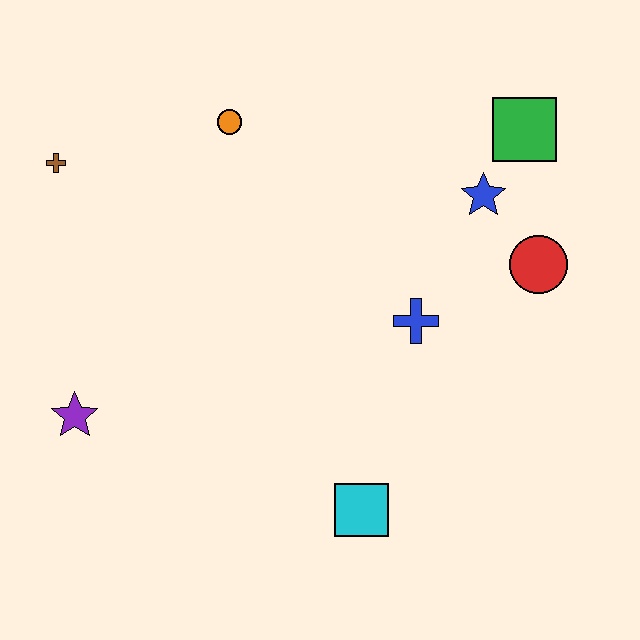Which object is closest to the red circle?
The blue star is closest to the red circle.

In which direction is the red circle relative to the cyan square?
The red circle is above the cyan square.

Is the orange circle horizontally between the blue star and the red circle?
No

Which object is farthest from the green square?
The purple star is farthest from the green square.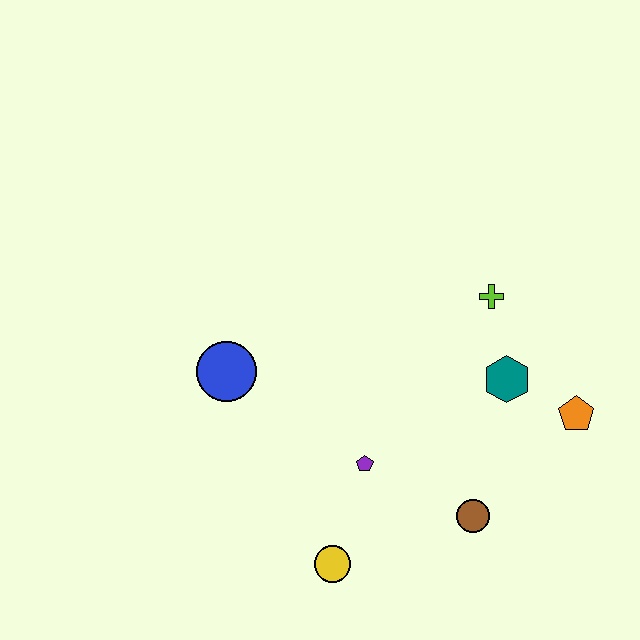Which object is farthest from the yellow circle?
The lime cross is farthest from the yellow circle.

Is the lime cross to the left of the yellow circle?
No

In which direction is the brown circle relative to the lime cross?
The brown circle is below the lime cross.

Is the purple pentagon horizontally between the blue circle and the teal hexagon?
Yes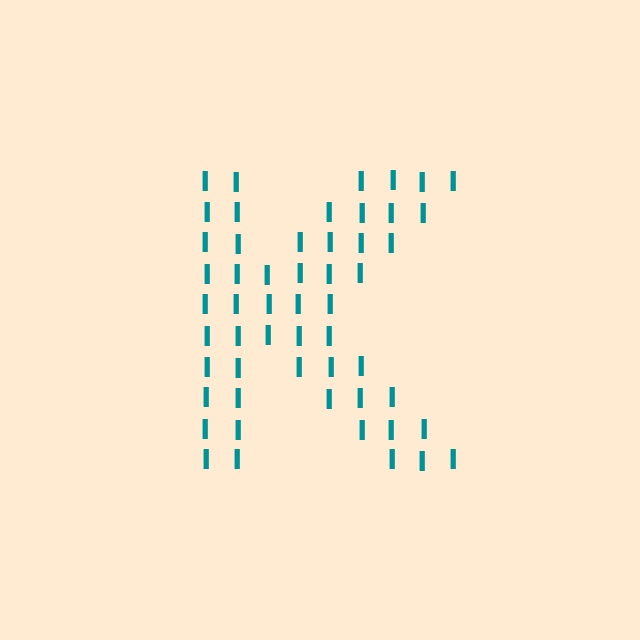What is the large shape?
The large shape is the letter K.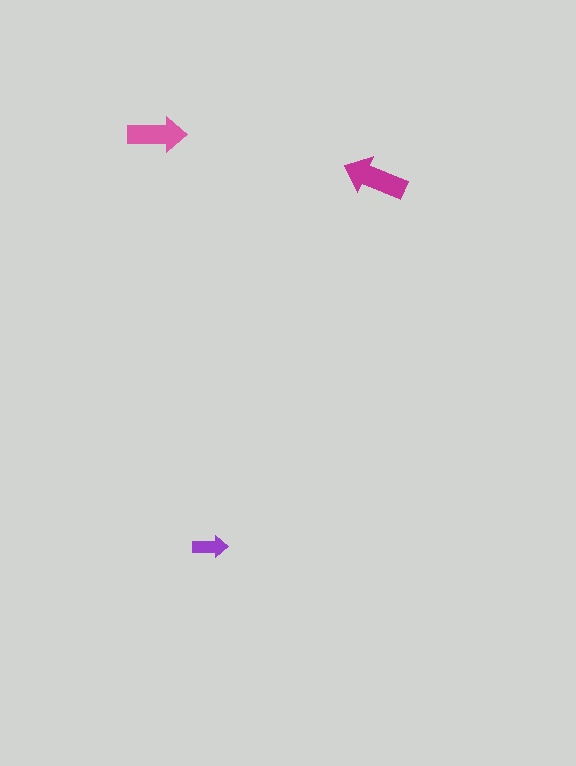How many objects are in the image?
There are 3 objects in the image.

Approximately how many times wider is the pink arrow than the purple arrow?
About 1.5 times wider.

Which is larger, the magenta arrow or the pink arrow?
The magenta one.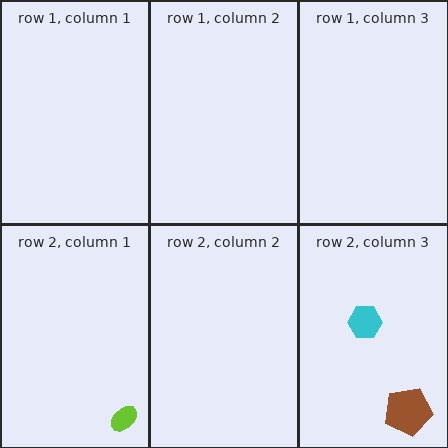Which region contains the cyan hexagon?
The row 2, column 3 region.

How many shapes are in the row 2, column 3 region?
2.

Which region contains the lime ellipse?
The row 2, column 1 region.